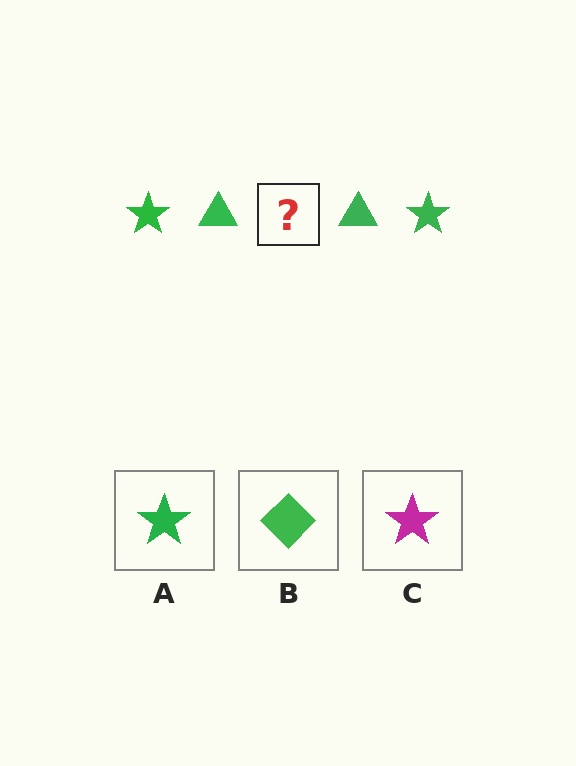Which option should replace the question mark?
Option A.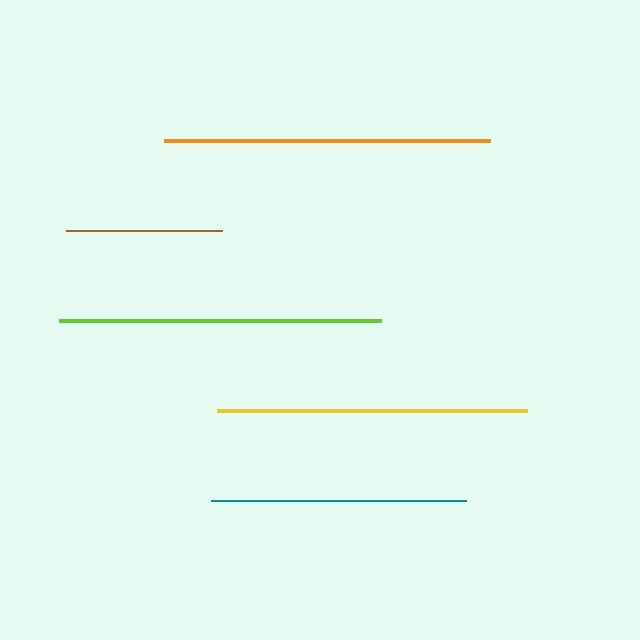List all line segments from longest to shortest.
From longest to shortest: orange, lime, yellow, teal, brown.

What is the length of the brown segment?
The brown segment is approximately 157 pixels long.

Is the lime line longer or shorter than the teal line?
The lime line is longer than the teal line.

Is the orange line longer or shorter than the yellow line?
The orange line is longer than the yellow line.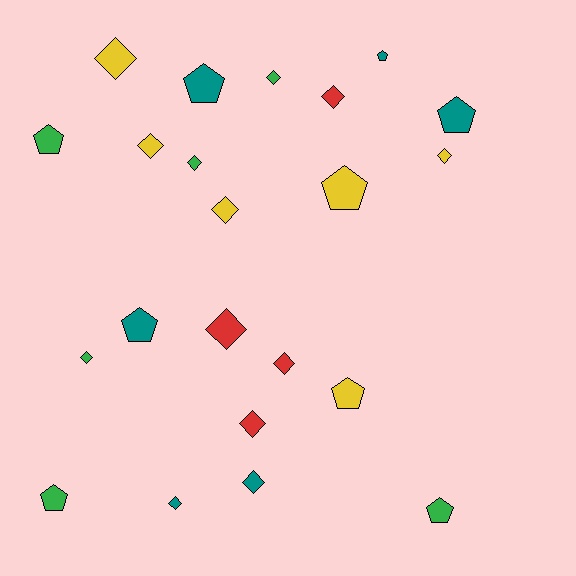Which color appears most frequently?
Green, with 6 objects.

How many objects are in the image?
There are 22 objects.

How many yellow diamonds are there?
There are 4 yellow diamonds.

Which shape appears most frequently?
Diamond, with 13 objects.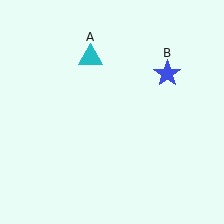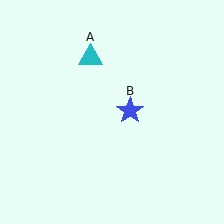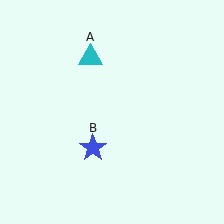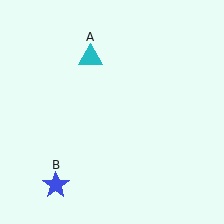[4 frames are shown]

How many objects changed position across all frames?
1 object changed position: blue star (object B).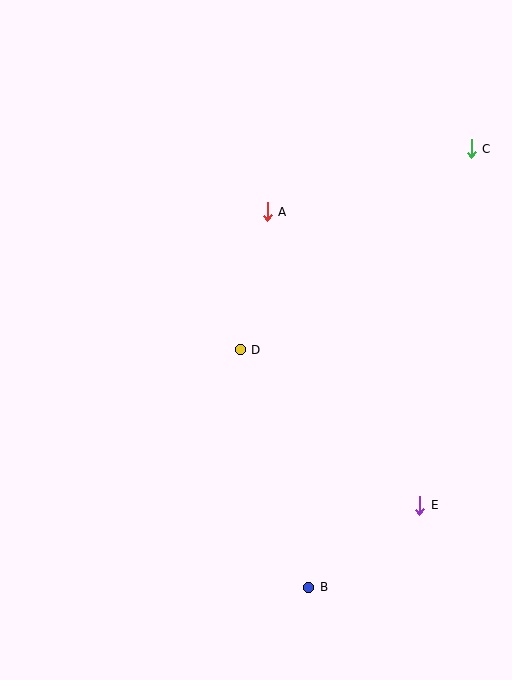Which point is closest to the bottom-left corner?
Point B is closest to the bottom-left corner.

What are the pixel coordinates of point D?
Point D is at (240, 350).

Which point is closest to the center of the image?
Point D at (240, 350) is closest to the center.